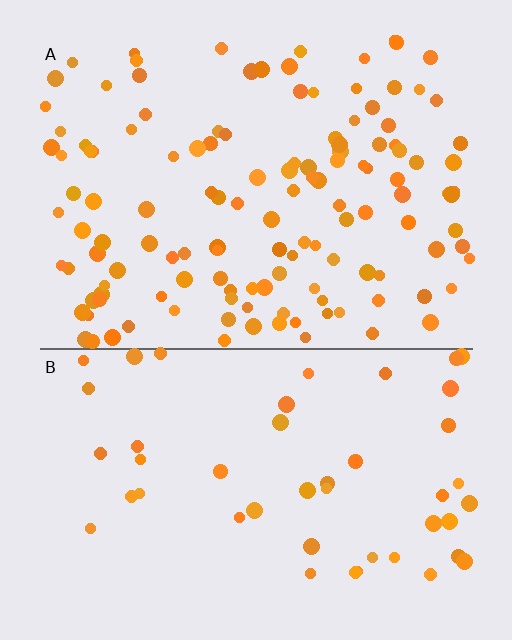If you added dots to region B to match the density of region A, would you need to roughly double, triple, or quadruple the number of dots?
Approximately triple.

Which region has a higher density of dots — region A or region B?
A (the top).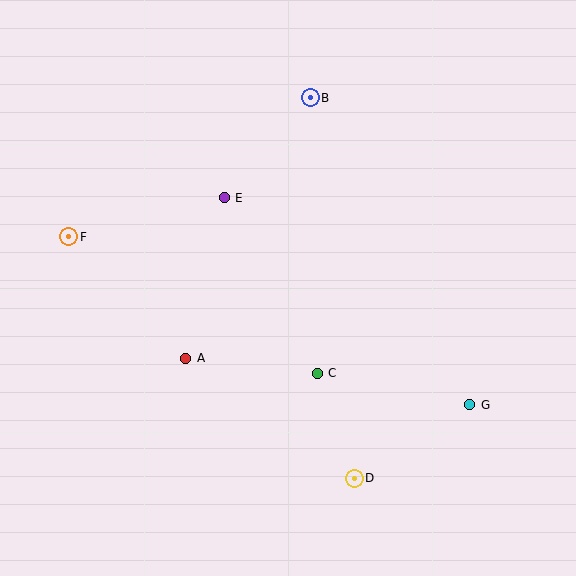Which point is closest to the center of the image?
Point C at (317, 373) is closest to the center.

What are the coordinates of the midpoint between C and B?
The midpoint between C and B is at (314, 236).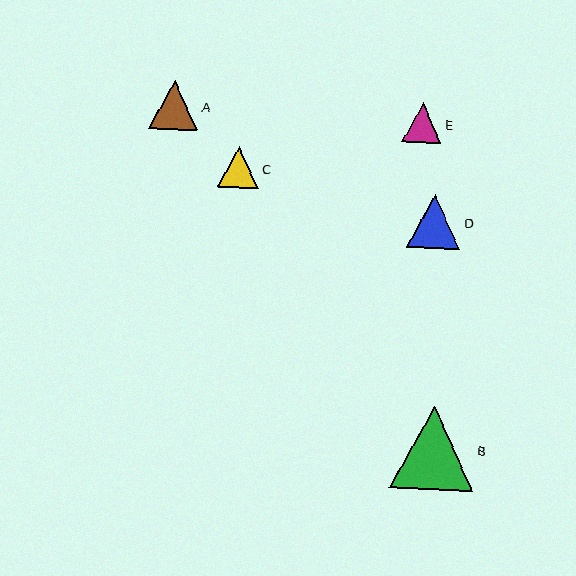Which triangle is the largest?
Triangle B is the largest with a size of approximately 84 pixels.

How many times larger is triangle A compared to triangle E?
Triangle A is approximately 1.2 times the size of triangle E.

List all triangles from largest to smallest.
From largest to smallest: B, D, A, C, E.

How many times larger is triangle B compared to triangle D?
Triangle B is approximately 1.6 times the size of triangle D.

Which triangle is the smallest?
Triangle E is the smallest with a size of approximately 39 pixels.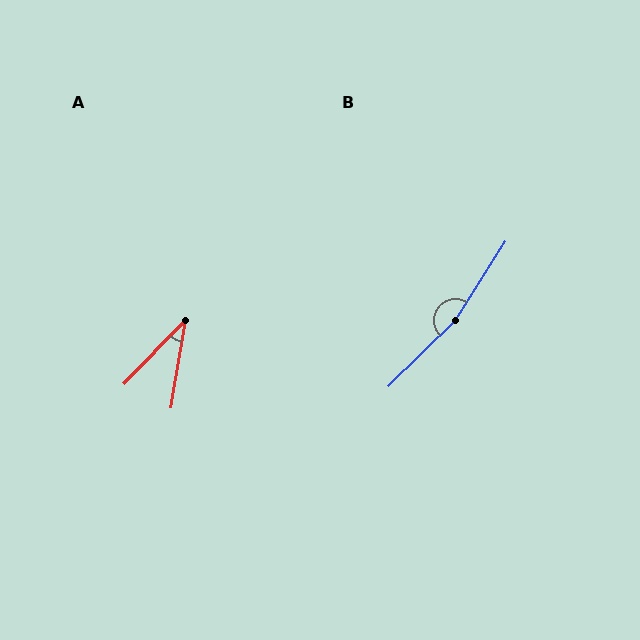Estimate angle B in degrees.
Approximately 167 degrees.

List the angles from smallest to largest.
A (35°), B (167°).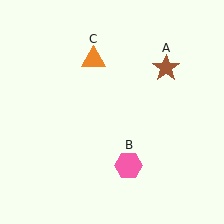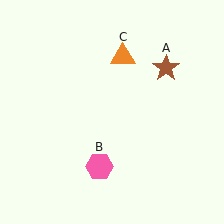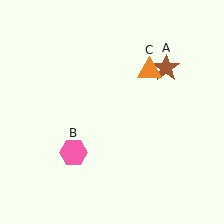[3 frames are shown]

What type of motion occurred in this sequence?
The pink hexagon (object B), orange triangle (object C) rotated clockwise around the center of the scene.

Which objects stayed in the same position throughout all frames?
Brown star (object A) remained stationary.